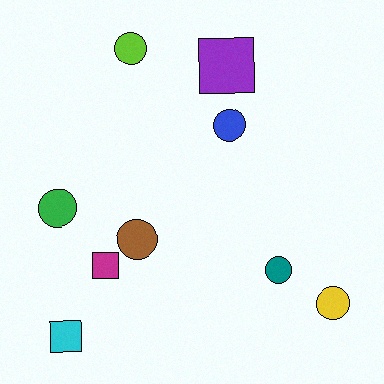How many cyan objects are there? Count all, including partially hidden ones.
There is 1 cyan object.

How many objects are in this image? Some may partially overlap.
There are 9 objects.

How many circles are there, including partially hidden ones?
There are 6 circles.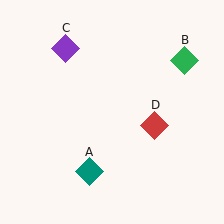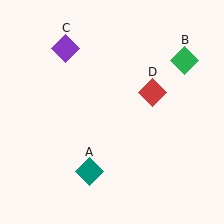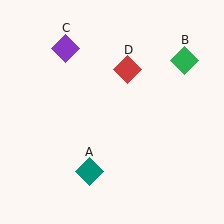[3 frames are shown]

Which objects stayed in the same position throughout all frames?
Teal diamond (object A) and green diamond (object B) and purple diamond (object C) remained stationary.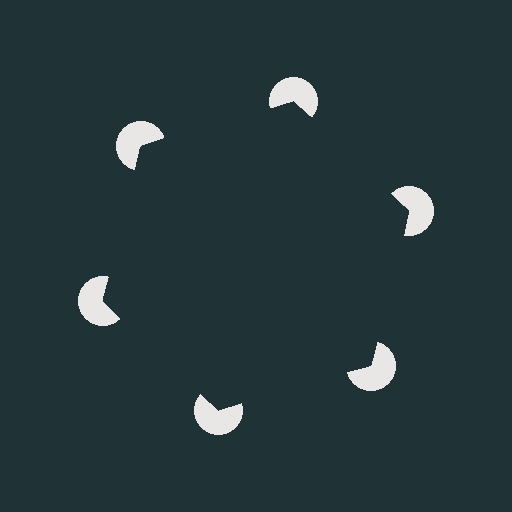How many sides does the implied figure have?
6 sides.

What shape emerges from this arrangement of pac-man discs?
An illusory hexagon — its edges are inferred from the aligned wedge cuts in the pac-man discs, not physically drawn.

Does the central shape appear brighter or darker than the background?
It typically appears slightly darker than the background, even though no actual brightness change is drawn.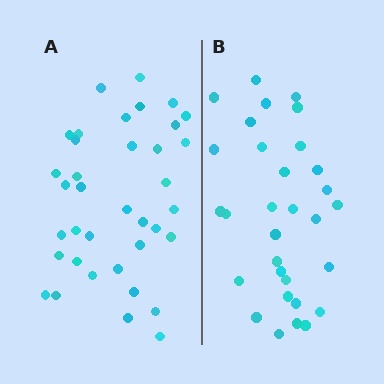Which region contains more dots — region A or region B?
Region A (the left region) has more dots.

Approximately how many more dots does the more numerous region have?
Region A has about 6 more dots than region B.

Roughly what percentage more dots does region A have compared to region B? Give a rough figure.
About 20% more.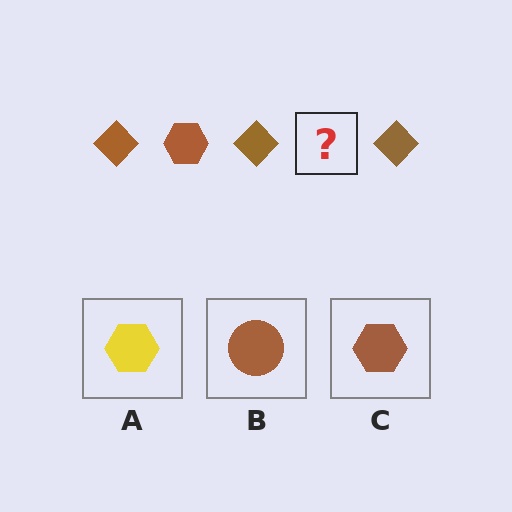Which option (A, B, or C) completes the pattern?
C.